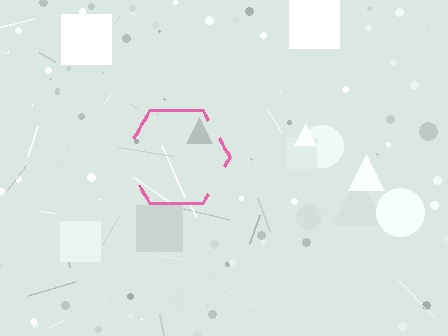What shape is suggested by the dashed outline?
The dashed outline suggests a hexagon.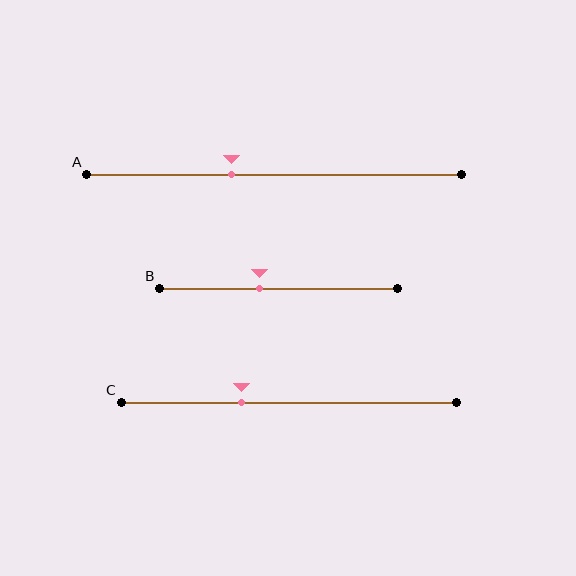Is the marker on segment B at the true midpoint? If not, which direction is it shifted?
No, the marker on segment B is shifted to the left by about 8% of the segment length.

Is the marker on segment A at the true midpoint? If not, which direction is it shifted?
No, the marker on segment A is shifted to the left by about 11% of the segment length.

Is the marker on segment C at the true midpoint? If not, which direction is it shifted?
No, the marker on segment C is shifted to the left by about 14% of the segment length.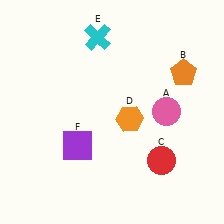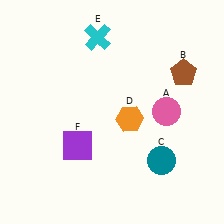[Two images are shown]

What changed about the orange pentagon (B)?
In Image 1, B is orange. In Image 2, it changed to brown.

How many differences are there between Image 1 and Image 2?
There are 2 differences between the two images.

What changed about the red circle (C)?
In Image 1, C is red. In Image 2, it changed to teal.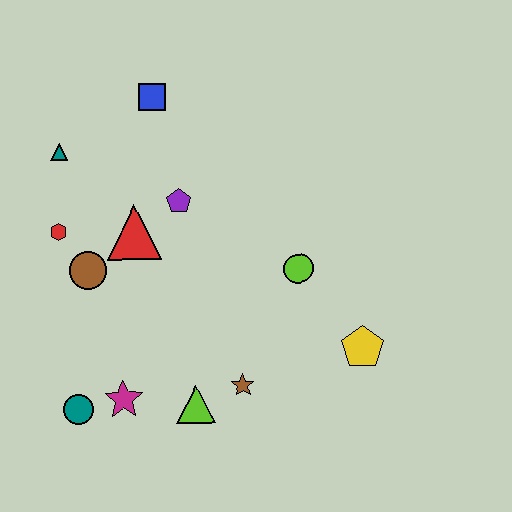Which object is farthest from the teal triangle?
The yellow pentagon is farthest from the teal triangle.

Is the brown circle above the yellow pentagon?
Yes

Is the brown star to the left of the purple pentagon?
No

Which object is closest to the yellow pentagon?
The lime circle is closest to the yellow pentagon.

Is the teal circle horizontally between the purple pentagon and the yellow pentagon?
No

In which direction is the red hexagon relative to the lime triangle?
The red hexagon is above the lime triangle.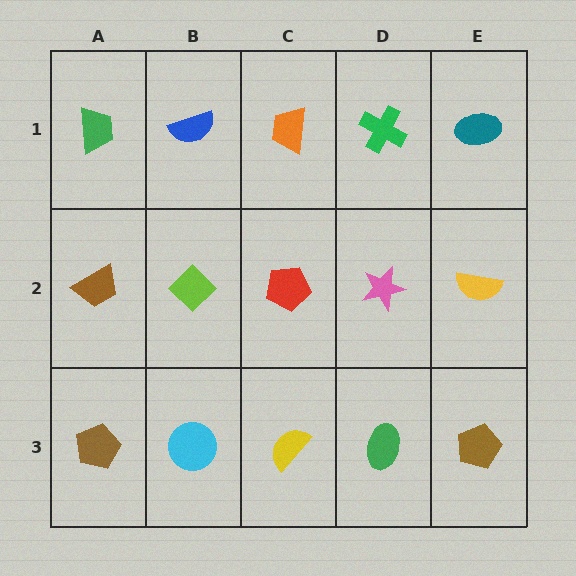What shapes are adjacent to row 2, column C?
An orange trapezoid (row 1, column C), a yellow semicircle (row 3, column C), a lime diamond (row 2, column B), a pink star (row 2, column D).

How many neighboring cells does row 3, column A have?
2.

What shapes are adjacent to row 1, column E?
A yellow semicircle (row 2, column E), a green cross (row 1, column D).